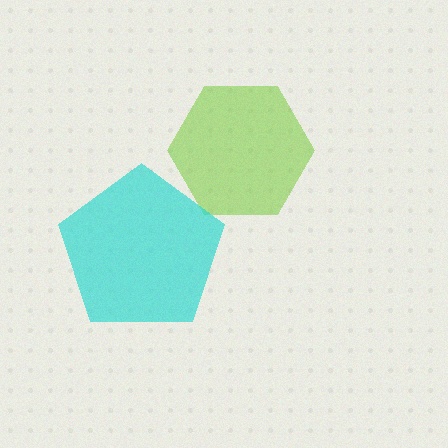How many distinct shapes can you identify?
There are 2 distinct shapes: a lime hexagon, a cyan pentagon.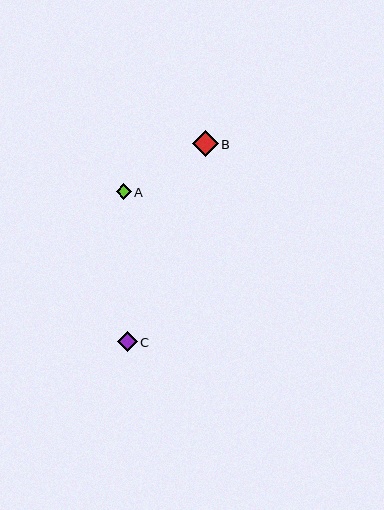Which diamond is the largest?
Diamond B is the largest with a size of approximately 26 pixels.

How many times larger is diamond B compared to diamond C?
Diamond B is approximately 1.3 times the size of diamond C.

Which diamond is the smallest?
Diamond A is the smallest with a size of approximately 15 pixels.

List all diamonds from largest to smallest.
From largest to smallest: B, C, A.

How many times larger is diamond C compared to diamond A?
Diamond C is approximately 1.3 times the size of diamond A.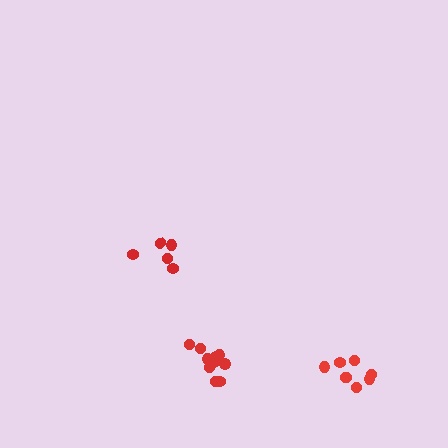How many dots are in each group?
Group 1: 8 dots, Group 2: 10 dots, Group 3: 5 dots (23 total).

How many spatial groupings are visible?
There are 3 spatial groupings.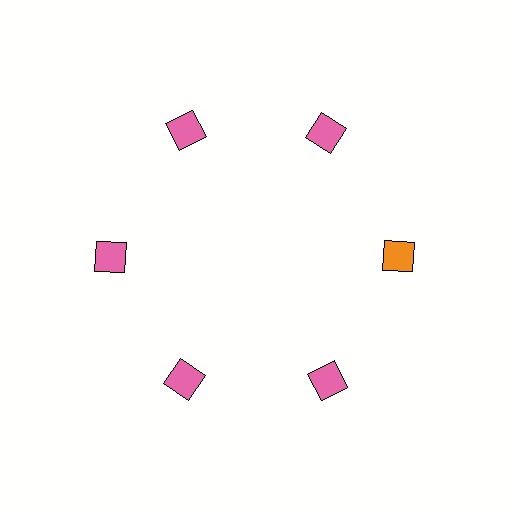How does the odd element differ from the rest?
It has a different color: orange instead of pink.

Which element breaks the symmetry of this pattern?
The orange diamond at roughly the 3 o'clock position breaks the symmetry. All other shapes are pink diamonds.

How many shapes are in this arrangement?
There are 6 shapes arranged in a ring pattern.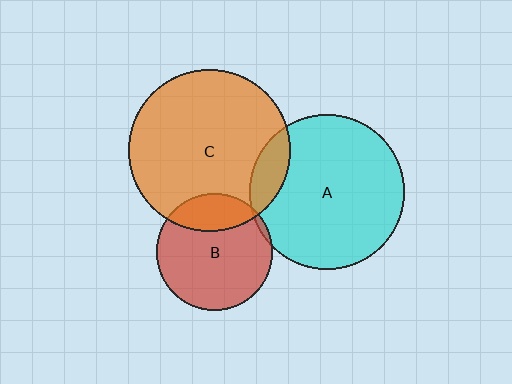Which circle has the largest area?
Circle C (orange).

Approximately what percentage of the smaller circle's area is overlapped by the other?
Approximately 25%.